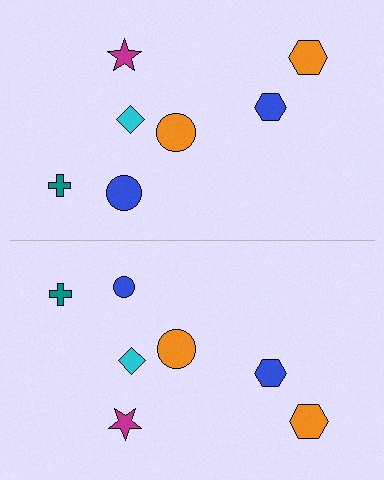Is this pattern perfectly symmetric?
No, the pattern is not perfectly symmetric. The blue circle on the bottom side has a different size than its mirror counterpart.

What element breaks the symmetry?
The blue circle on the bottom side has a different size than its mirror counterpart.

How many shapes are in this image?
There are 14 shapes in this image.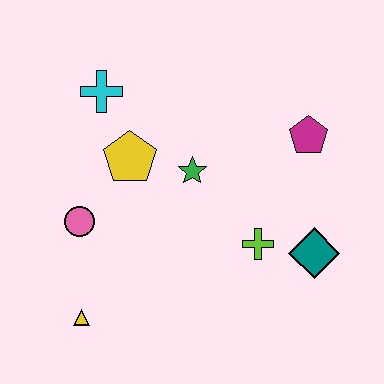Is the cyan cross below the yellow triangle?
No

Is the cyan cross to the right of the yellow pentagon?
No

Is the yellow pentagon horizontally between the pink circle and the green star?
Yes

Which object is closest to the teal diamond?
The lime cross is closest to the teal diamond.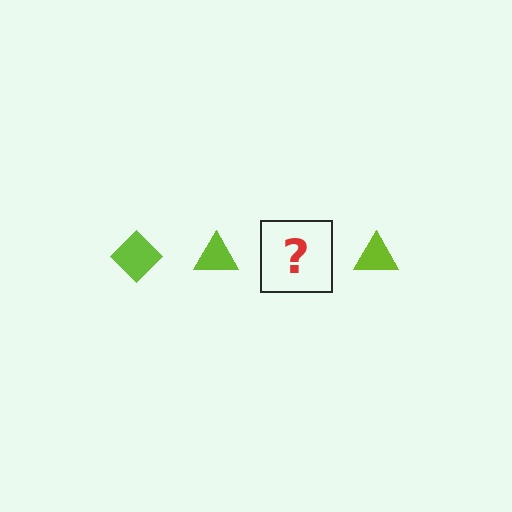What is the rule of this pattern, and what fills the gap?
The rule is that the pattern cycles through diamond, triangle shapes in lime. The gap should be filled with a lime diamond.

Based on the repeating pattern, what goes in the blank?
The blank should be a lime diamond.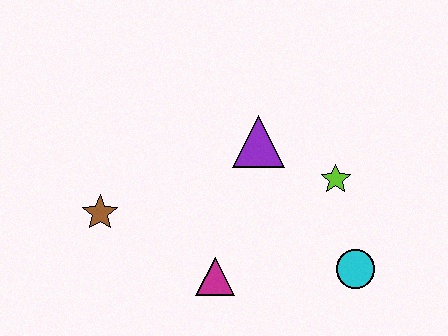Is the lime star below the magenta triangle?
No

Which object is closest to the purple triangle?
The lime star is closest to the purple triangle.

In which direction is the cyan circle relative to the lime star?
The cyan circle is below the lime star.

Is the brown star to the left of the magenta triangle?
Yes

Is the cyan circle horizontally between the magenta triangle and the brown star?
No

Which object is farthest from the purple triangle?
The brown star is farthest from the purple triangle.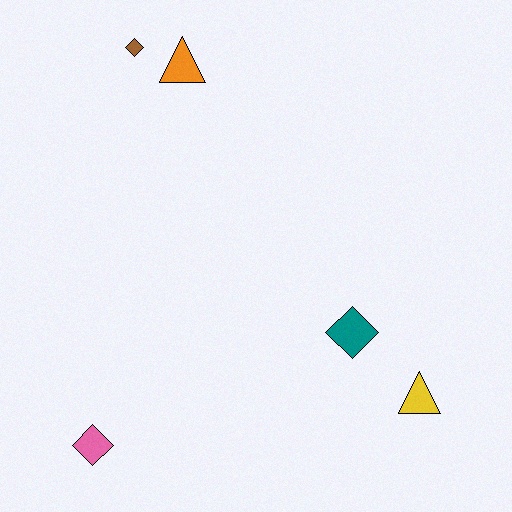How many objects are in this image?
There are 5 objects.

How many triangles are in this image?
There are 2 triangles.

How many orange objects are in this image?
There is 1 orange object.